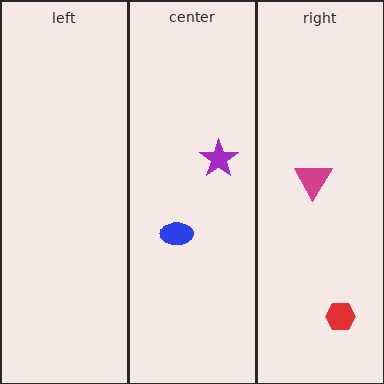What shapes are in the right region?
The magenta triangle, the red hexagon.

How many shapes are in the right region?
2.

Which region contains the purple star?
The center region.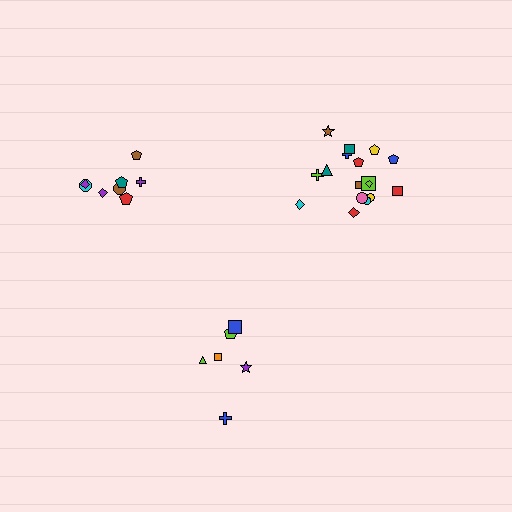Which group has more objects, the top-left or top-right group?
The top-right group.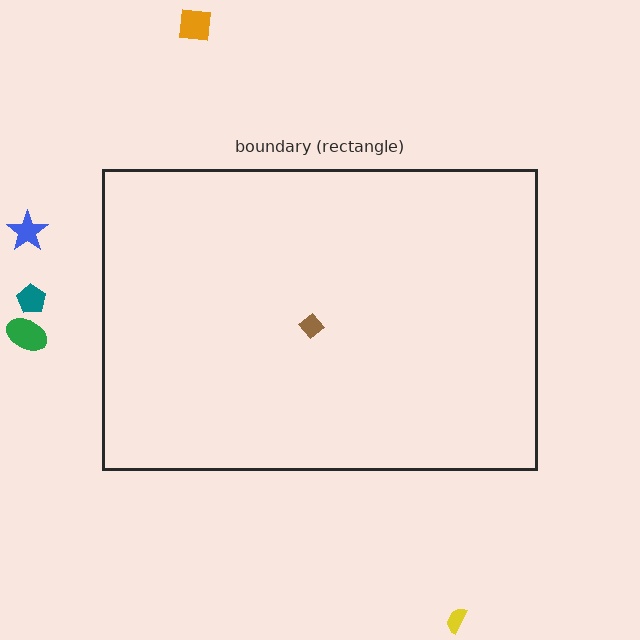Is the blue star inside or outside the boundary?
Outside.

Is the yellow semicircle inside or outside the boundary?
Outside.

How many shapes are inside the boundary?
1 inside, 5 outside.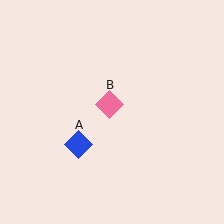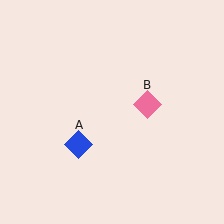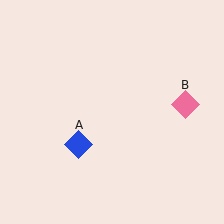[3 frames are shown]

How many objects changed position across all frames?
1 object changed position: pink diamond (object B).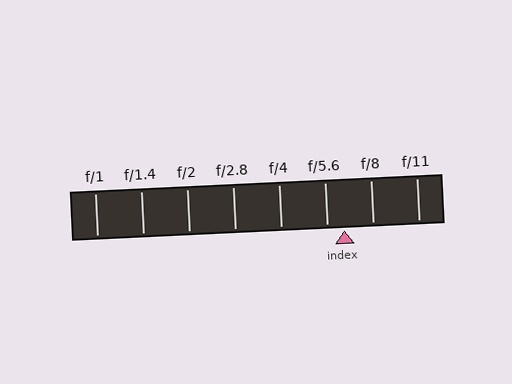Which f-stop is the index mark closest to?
The index mark is closest to f/5.6.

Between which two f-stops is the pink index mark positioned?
The index mark is between f/5.6 and f/8.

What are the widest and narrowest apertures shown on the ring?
The widest aperture shown is f/1 and the narrowest is f/11.